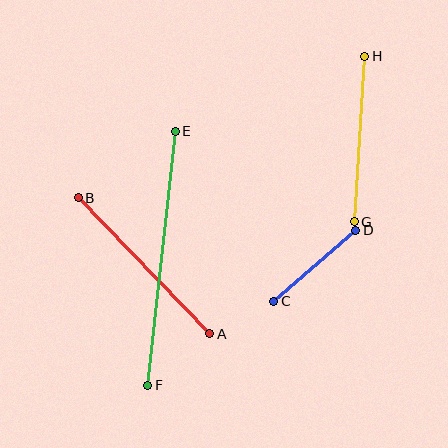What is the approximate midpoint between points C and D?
The midpoint is at approximately (315, 266) pixels.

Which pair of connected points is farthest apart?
Points E and F are farthest apart.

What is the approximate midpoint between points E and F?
The midpoint is at approximately (161, 258) pixels.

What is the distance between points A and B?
The distance is approximately 189 pixels.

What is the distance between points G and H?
The distance is approximately 166 pixels.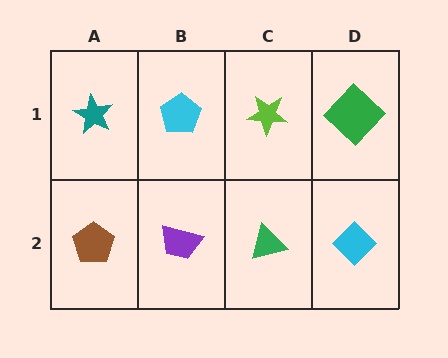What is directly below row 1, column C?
A green triangle.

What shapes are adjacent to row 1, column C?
A green triangle (row 2, column C), a cyan pentagon (row 1, column B), a green diamond (row 1, column D).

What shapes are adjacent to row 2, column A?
A teal star (row 1, column A), a purple trapezoid (row 2, column B).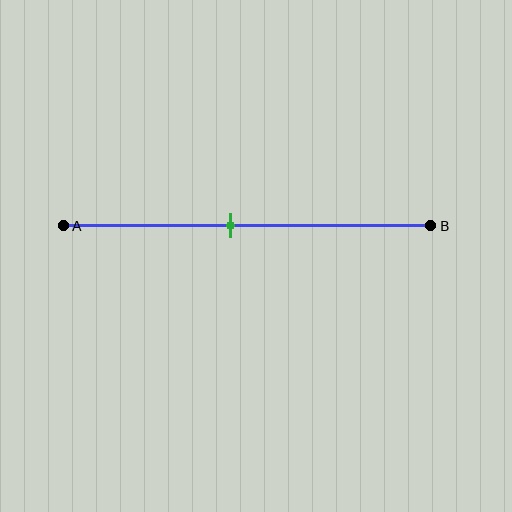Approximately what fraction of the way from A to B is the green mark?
The green mark is approximately 45% of the way from A to B.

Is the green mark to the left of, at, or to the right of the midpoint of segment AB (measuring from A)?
The green mark is to the left of the midpoint of segment AB.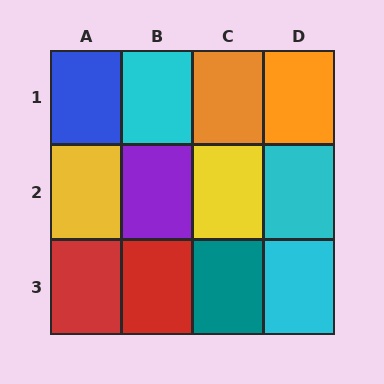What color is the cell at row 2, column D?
Cyan.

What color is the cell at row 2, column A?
Yellow.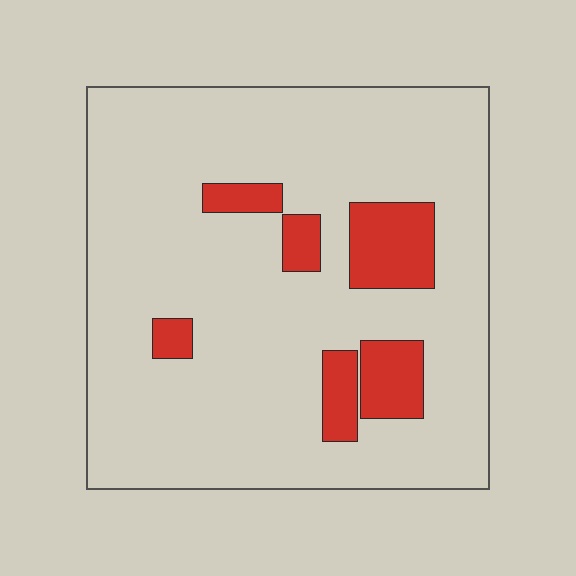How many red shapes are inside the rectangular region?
6.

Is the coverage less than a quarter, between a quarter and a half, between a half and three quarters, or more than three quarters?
Less than a quarter.